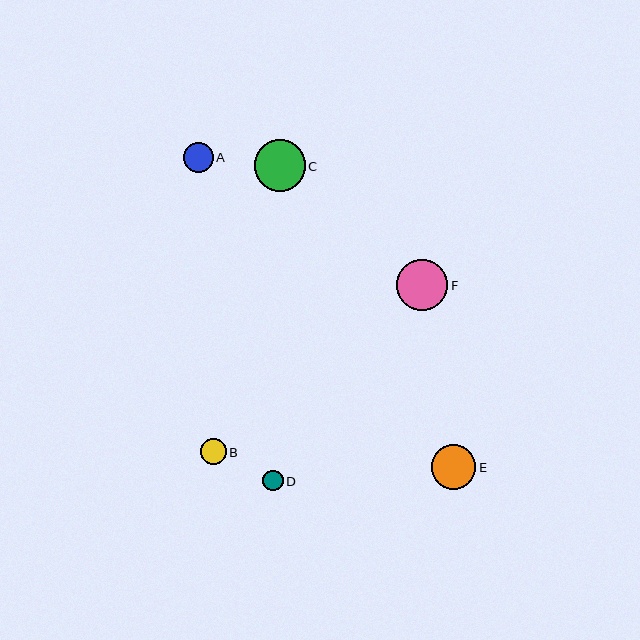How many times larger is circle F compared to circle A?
Circle F is approximately 1.7 times the size of circle A.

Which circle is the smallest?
Circle D is the smallest with a size of approximately 21 pixels.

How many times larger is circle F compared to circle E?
Circle F is approximately 1.2 times the size of circle E.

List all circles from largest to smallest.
From largest to smallest: F, C, E, A, B, D.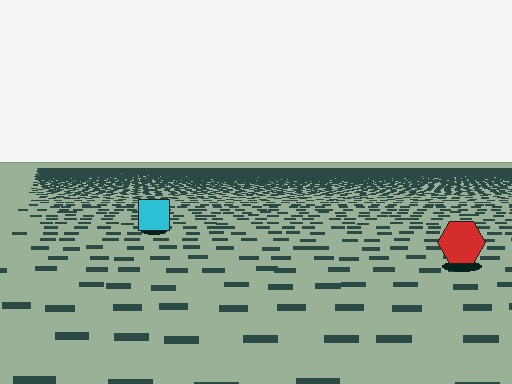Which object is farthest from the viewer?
The cyan square is farthest from the viewer. It appears smaller and the ground texture around it is denser.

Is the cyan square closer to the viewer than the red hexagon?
No. The red hexagon is closer — you can tell from the texture gradient: the ground texture is coarser near it.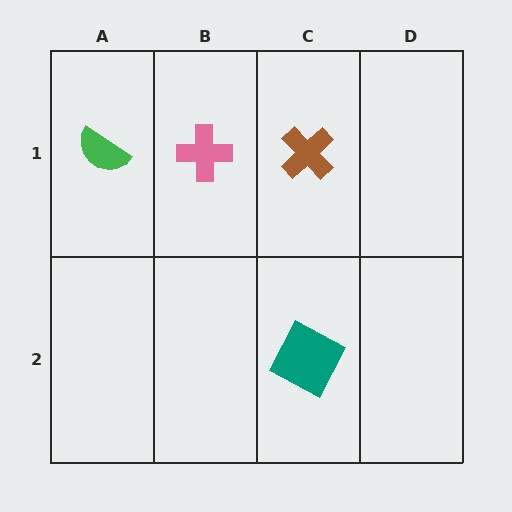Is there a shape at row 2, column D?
No, that cell is empty.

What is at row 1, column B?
A pink cross.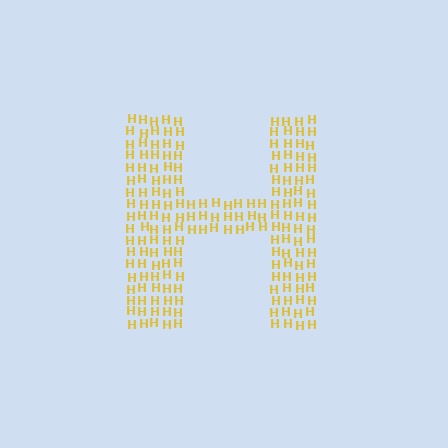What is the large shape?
The large shape is the letter H.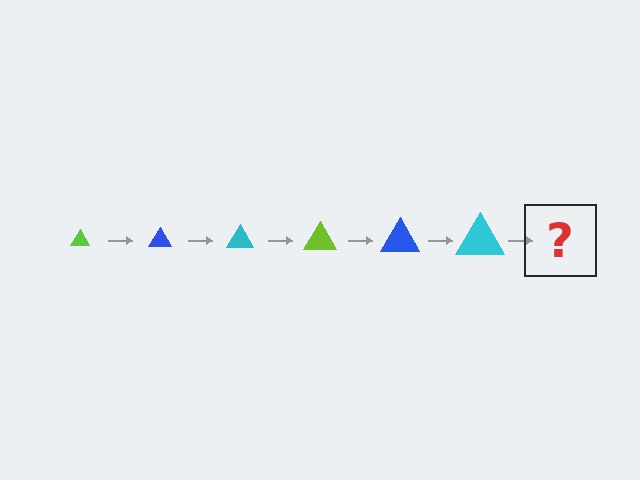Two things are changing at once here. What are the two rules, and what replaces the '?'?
The two rules are that the triangle grows larger each step and the color cycles through lime, blue, and cyan. The '?' should be a lime triangle, larger than the previous one.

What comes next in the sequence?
The next element should be a lime triangle, larger than the previous one.